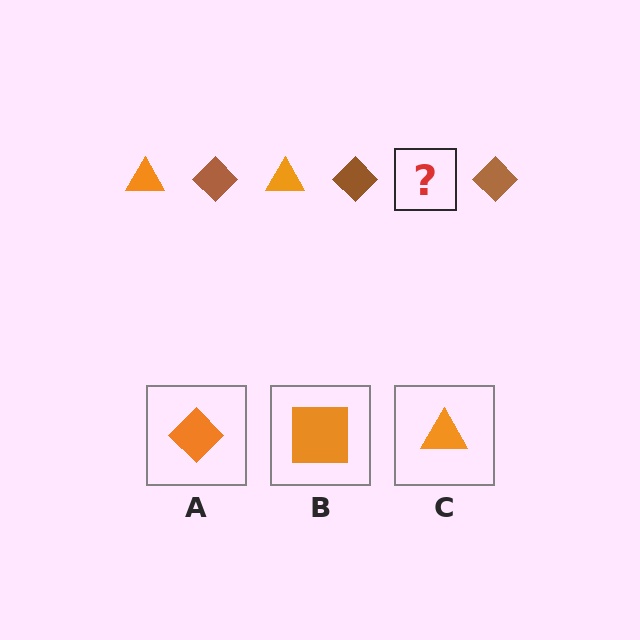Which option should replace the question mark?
Option C.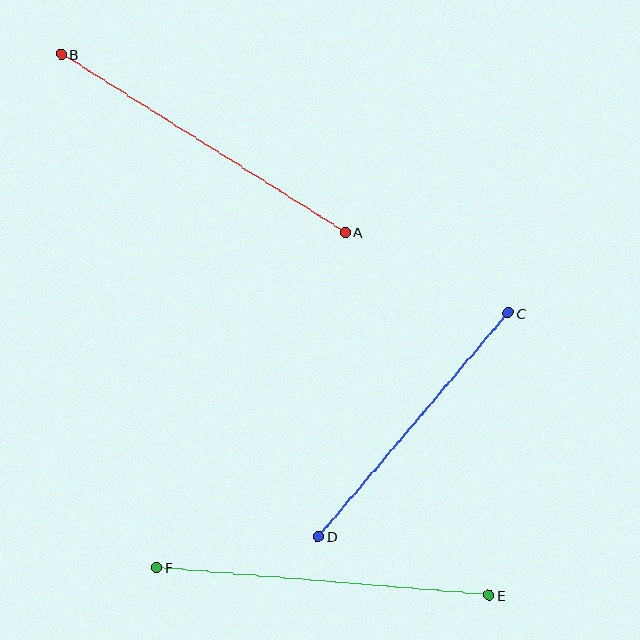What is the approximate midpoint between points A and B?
The midpoint is at approximately (203, 143) pixels.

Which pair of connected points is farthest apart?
Points A and B are farthest apart.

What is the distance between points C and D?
The distance is approximately 293 pixels.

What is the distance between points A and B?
The distance is approximately 335 pixels.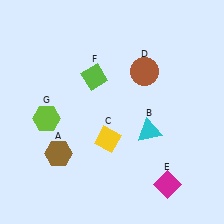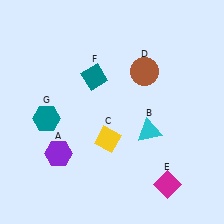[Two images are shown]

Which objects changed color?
A changed from brown to purple. F changed from lime to teal. G changed from lime to teal.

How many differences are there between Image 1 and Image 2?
There are 3 differences between the two images.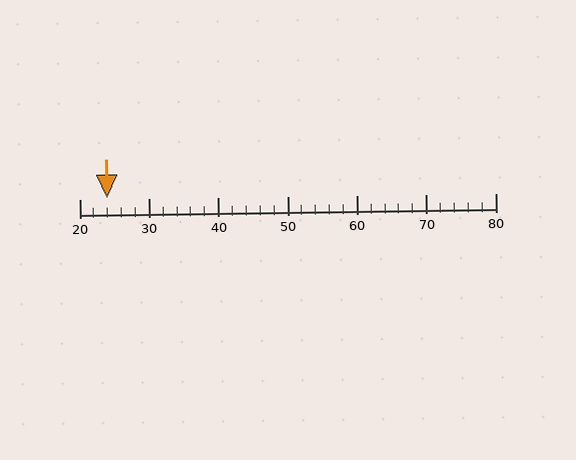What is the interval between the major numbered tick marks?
The major tick marks are spaced 10 units apart.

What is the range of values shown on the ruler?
The ruler shows values from 20 to 80.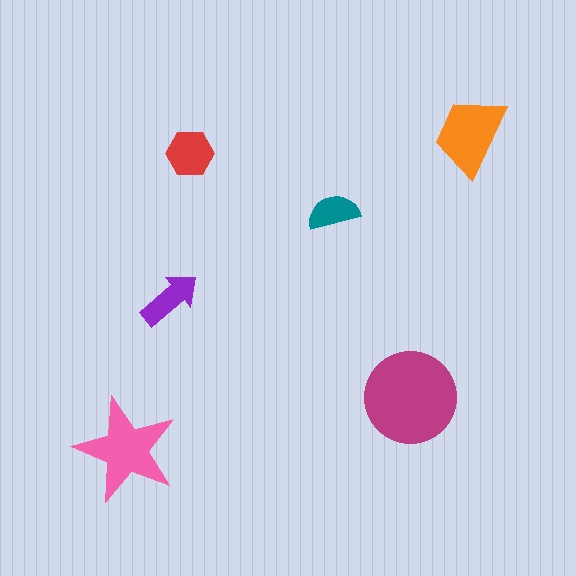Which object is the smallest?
The teal semicircle.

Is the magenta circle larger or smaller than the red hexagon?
Larger.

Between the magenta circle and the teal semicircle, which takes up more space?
The magenta circle.